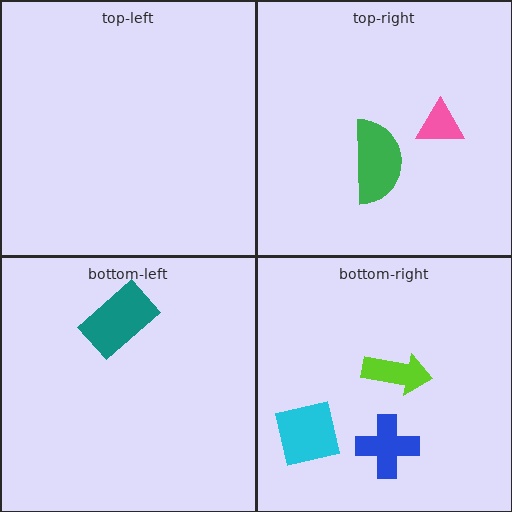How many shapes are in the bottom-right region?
3.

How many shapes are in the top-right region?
2.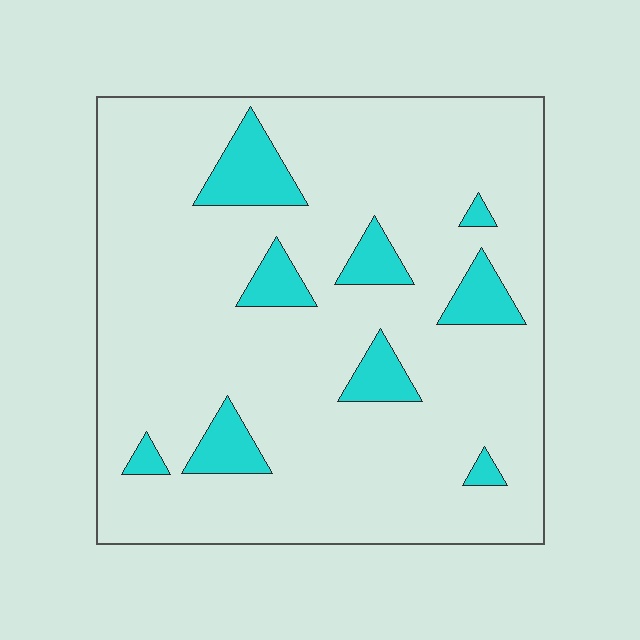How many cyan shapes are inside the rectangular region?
9.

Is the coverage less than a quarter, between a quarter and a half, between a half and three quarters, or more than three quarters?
Less than a quarter.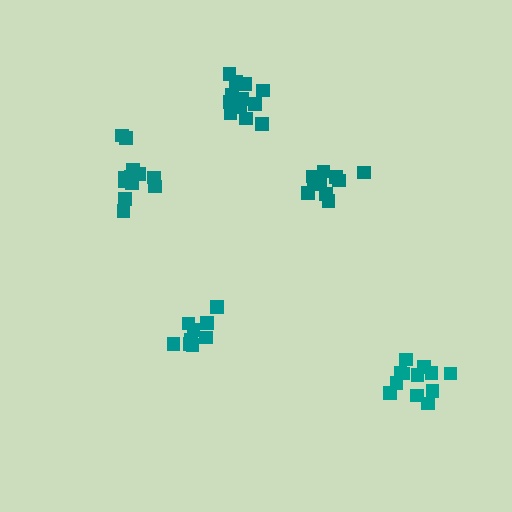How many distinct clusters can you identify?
There are 5 distinct clusters.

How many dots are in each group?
Group 1: 12 dots, Group 2: 10 dots, Group 3: 9 dots, Group 4: 12 dots, Group 5: 13 dots (56 total).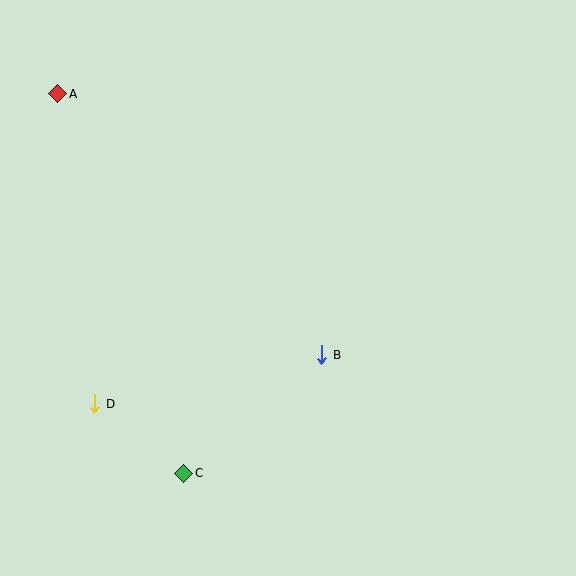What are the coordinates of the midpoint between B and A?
The midpoint between B and A is at (190, 224).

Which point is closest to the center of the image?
Point B at (322, 355) is closest to the center.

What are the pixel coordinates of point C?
Point C is at (184, 473).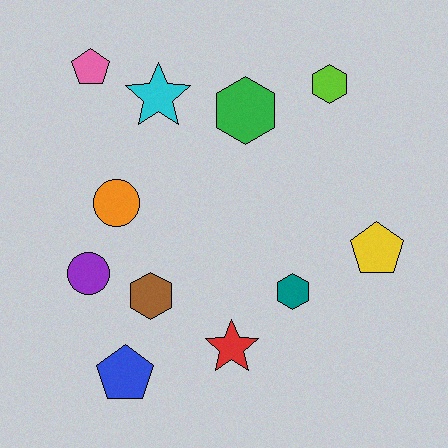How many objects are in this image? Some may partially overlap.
There are 11 objects.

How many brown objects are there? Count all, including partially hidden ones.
There is 1 brown object.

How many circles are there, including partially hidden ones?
There are 2 circles.